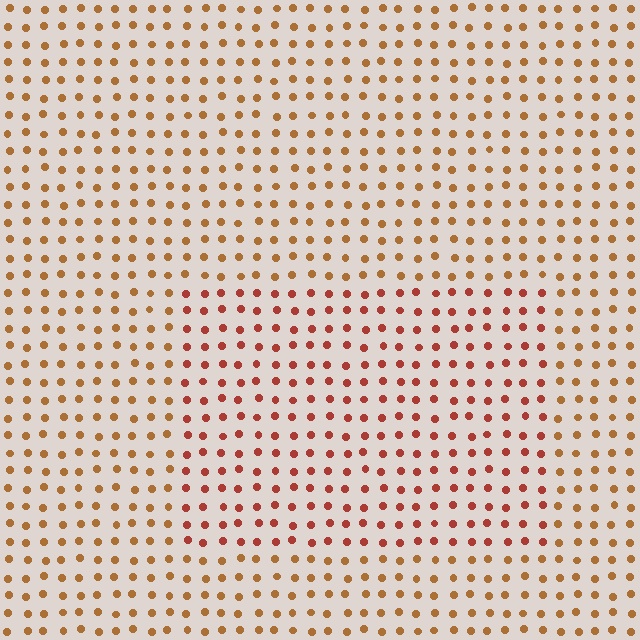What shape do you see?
I see a rectangle.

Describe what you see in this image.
The image is filled with small brown elements in a uniform arrangement. A rectangle-shaped region is visible where the elements are tinted to a slightly different hue, forming a subtle color boundary.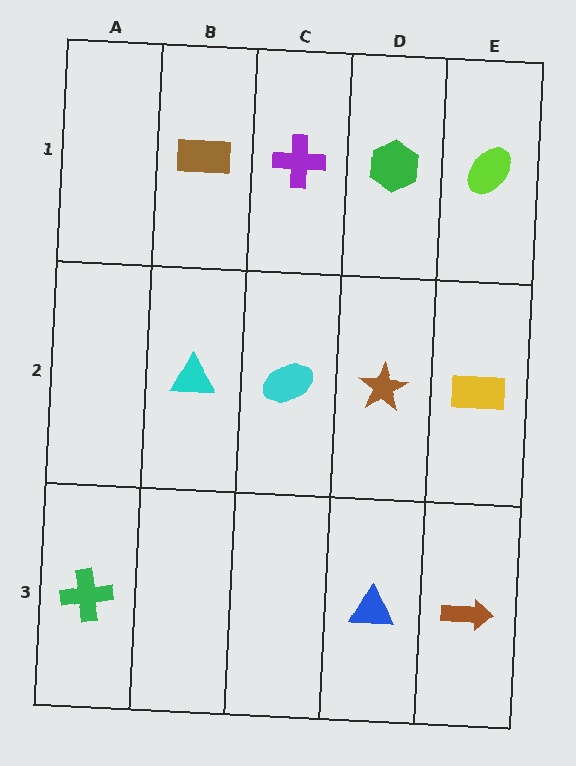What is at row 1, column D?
A green hexagon.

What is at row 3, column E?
A brown arrow.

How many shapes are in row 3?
3 shapes.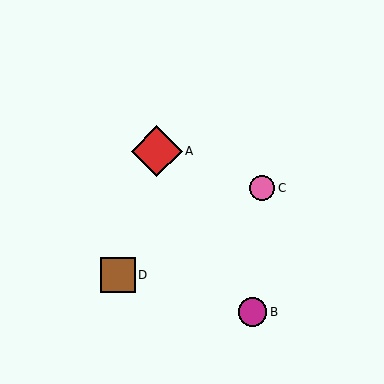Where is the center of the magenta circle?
The center of the magenta circle is at (253, 312).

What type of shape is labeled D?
Shape D is a brown square.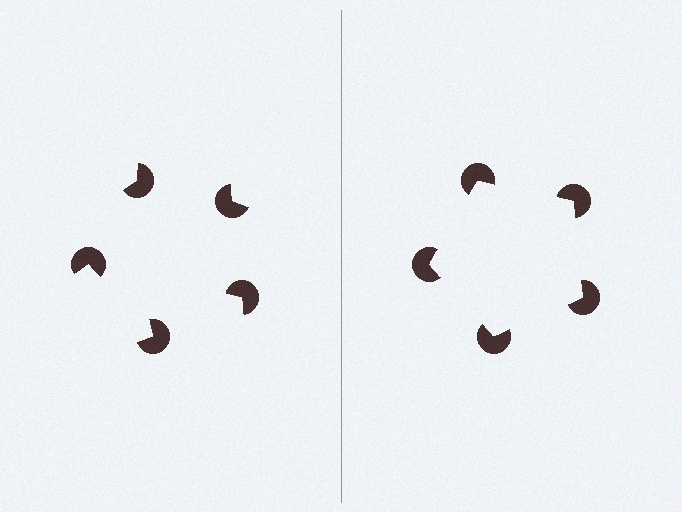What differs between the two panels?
The pac-man discs are positioned identically on both sides; only the wedge orientations differ. On the right they align to a pentagon; on the left they are misaligned.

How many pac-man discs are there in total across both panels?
10 — 5 on each side.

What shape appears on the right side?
An illusory pentagon.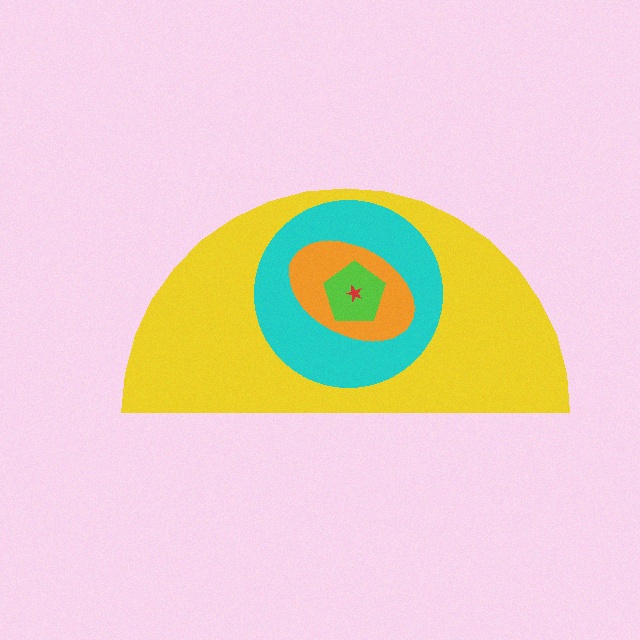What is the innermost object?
The red star.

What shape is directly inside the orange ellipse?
The lime pentagon.